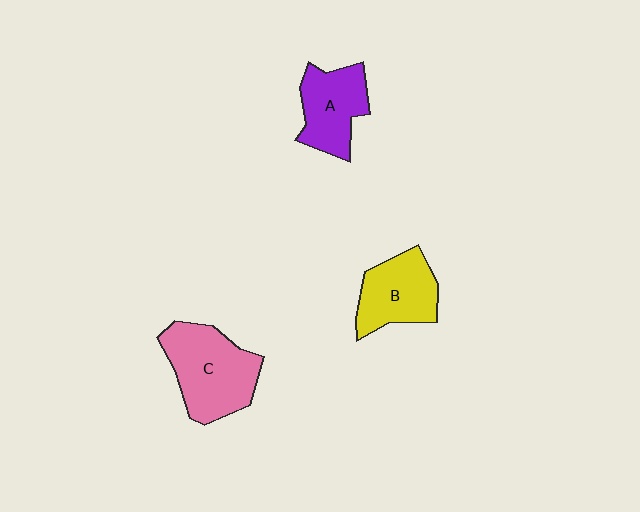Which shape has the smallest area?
Shape A (purple).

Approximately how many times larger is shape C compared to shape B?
Approximately 1.3 times.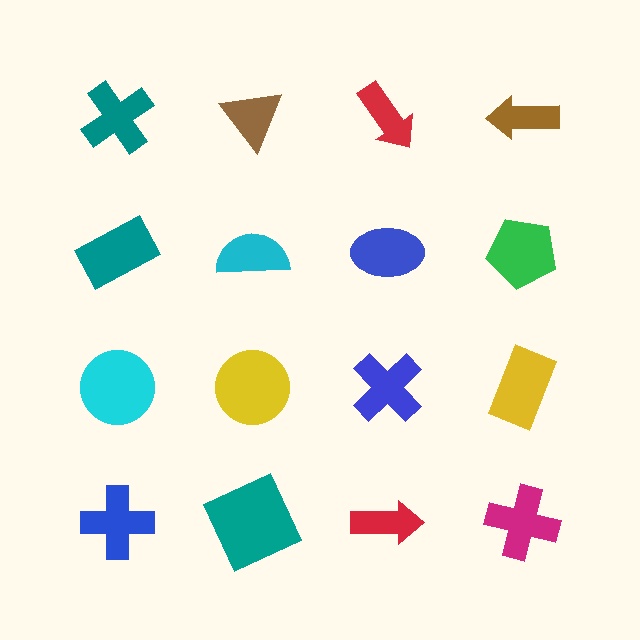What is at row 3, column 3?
A blue cross.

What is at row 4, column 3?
A red arrow.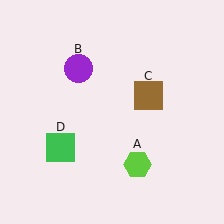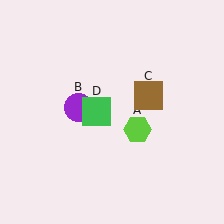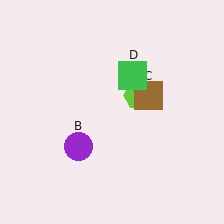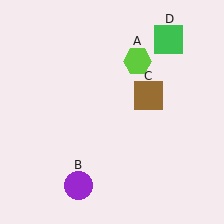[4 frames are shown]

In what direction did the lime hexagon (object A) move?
The lime hexagon (object A) moved up.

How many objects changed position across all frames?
3 objects changed position: lime hexagon (object A), purple circle (object B), green square (object D).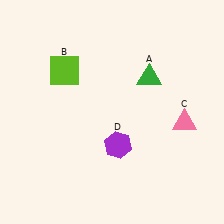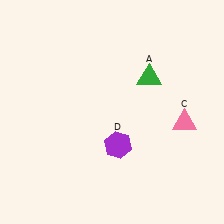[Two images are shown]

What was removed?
The lime square (B) was removed in Image 2.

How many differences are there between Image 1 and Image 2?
There is 1 difference between the two images.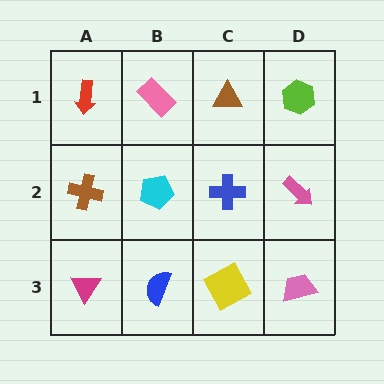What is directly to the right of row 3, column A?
A blue semicircle.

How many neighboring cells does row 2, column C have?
4.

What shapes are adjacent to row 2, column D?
A lime hexagon (row 1, column D), a pink trapezoid (row 3, column D), a blue cross (row 2, column C).